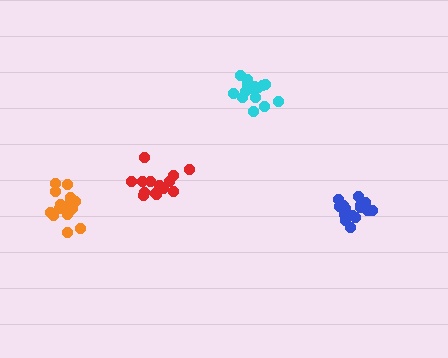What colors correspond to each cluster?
The clusters are colored: orange, blue, cyan, red.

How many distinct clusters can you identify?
There are 4 distinct clusters.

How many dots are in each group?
Group 1: 16 dots, Group 2: 16 dots, Group 3: 16 dots, Group 4: 15 dots (63 total).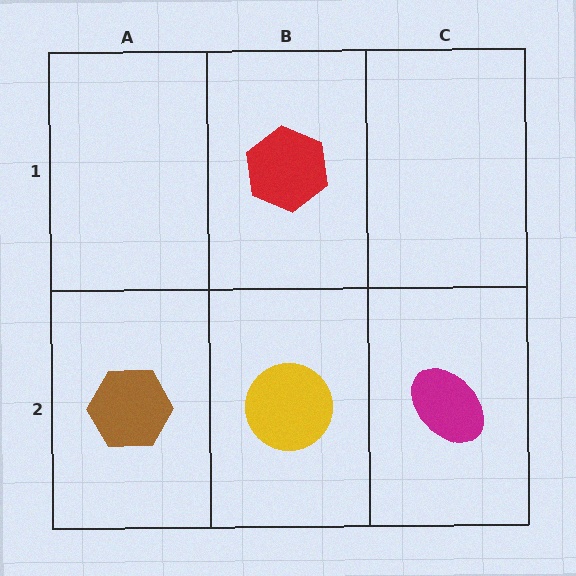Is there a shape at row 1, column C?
No, that cell is empty.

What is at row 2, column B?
A yellow circle.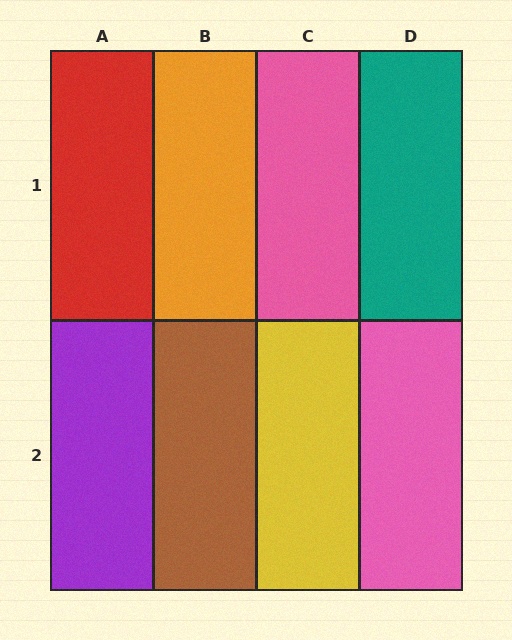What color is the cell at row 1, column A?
Red.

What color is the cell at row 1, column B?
Orange.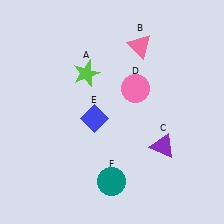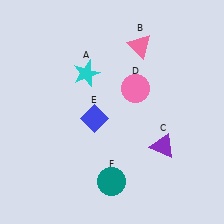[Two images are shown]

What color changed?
The star (A) changed from lime in Image 1 to cyan in Image 2.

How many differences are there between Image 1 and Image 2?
There is 1 difference between the two images.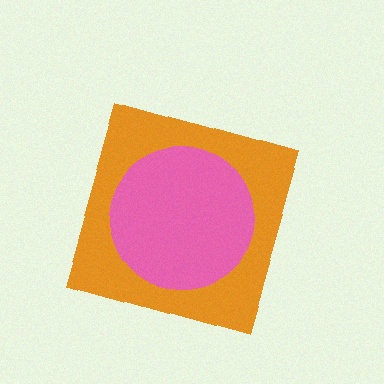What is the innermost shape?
The pink circle.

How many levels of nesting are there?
2.